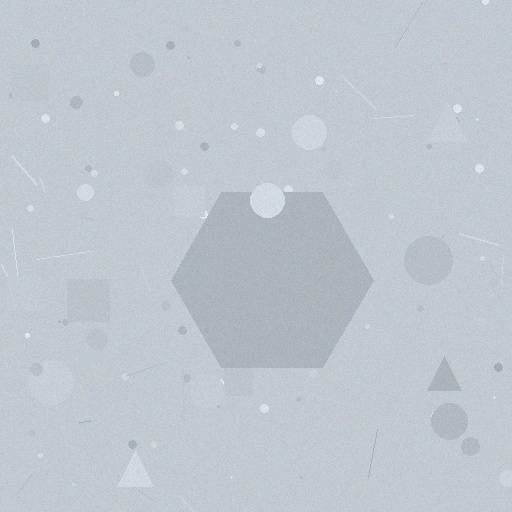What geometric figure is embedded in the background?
A hexagon is embedded in the background.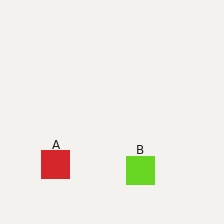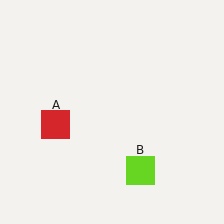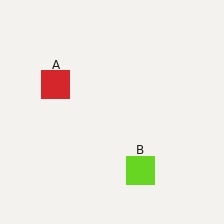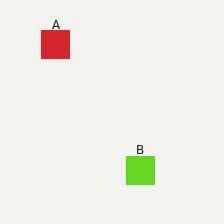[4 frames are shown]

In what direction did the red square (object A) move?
The red square (object A) moved up.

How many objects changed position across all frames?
1 object changed position: red square (object A).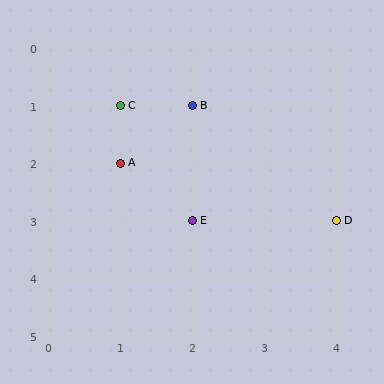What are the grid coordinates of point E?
Point E is at grid coordinates (2, 3).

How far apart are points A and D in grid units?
Points A and D are 3 columns and 1 row apart (about 3.2 grid units diagonally).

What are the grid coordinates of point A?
Point A is at grid coordinates (1, 2).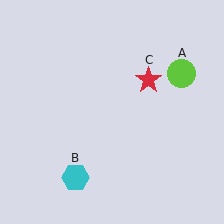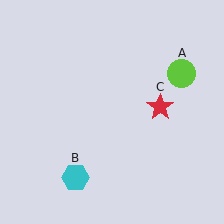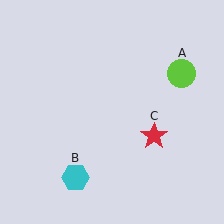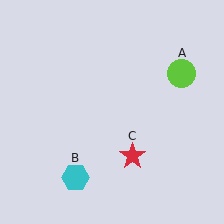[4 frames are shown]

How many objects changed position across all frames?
1 object changed position: red star (object C).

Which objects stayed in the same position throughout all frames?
Lime circle (object A) and cyan hexagon (object B) remained stationary.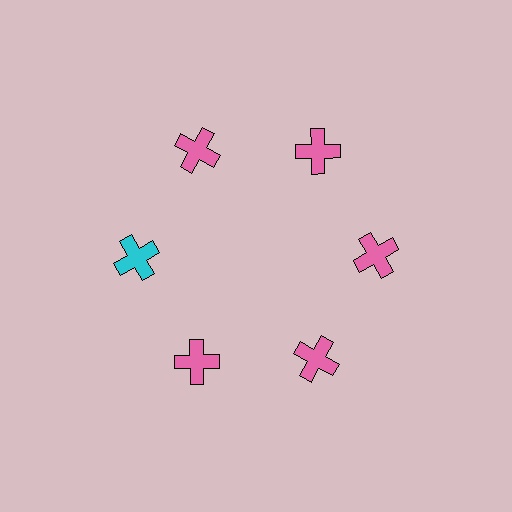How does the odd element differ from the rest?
It has a different color: cyan instead of pink.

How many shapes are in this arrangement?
There are 6 shapes arranged in a ring pattern.